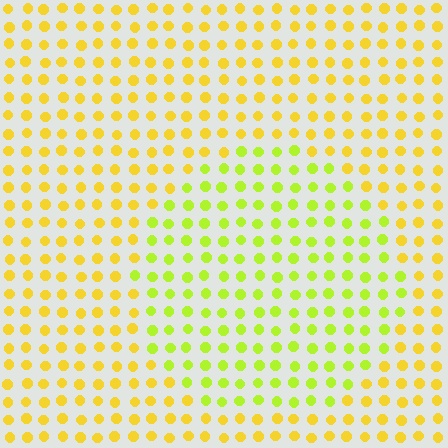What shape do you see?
I see a circle.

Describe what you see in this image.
The image is filled with small yellow elements in a uniform arrangement. A circle-shaped region is visible where the elements are tinted to a slightly different hue, forming a subtle color boundary.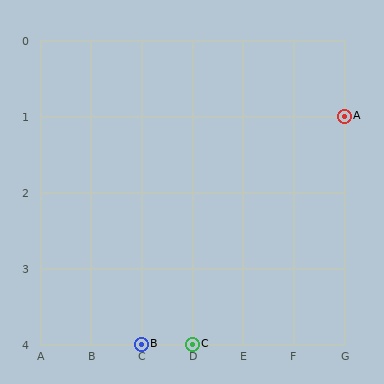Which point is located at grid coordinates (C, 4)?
Point B is at (C, 4).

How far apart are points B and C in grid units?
Points B and C are 1 column apart.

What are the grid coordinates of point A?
Point A is at grid coordinates (G, 1).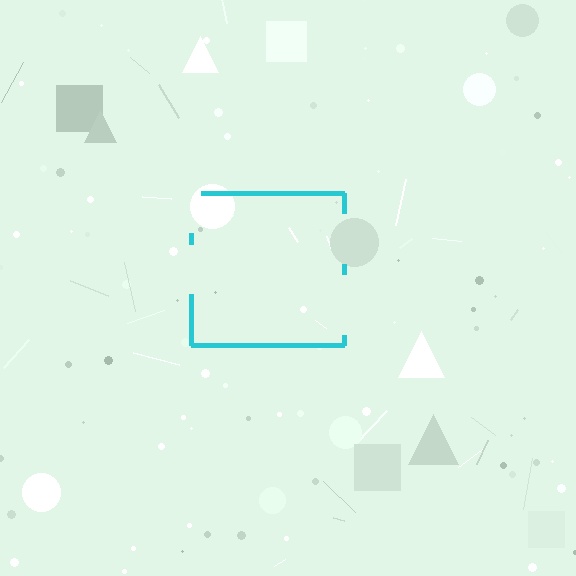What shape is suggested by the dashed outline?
The dashed outline suggests a square.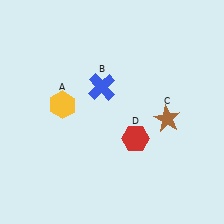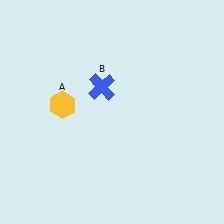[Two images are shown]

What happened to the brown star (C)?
The brown star (C) was removed in Image 2. It was in the bottom-right area of Image 1.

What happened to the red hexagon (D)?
The red hexagon (D) was removed in Image 2. It was in the bottom-right area of Image 1.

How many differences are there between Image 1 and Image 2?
There are 2 differences between the two images.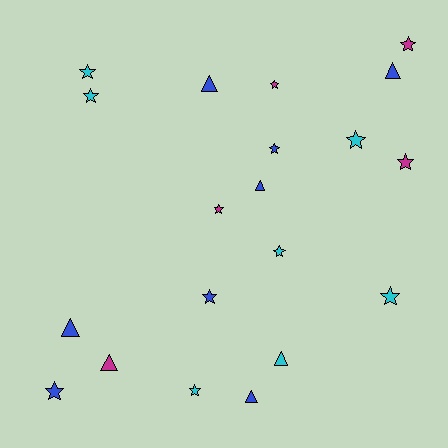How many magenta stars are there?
There are 4 magenta stars.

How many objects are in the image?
There are 20 objects.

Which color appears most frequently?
Blue, with 8 objects.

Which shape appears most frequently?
Star, with 13 objects.